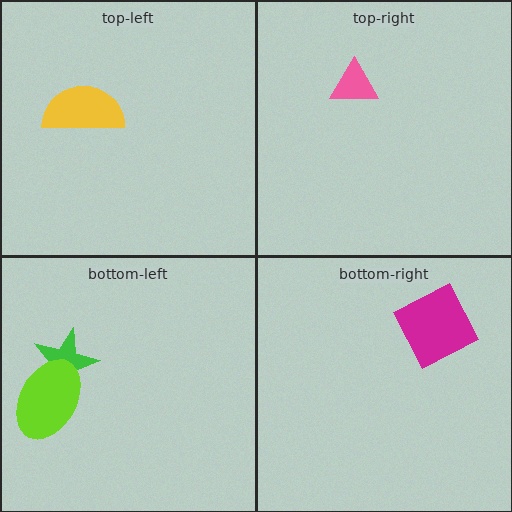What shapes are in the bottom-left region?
The green star, the lime ellipse.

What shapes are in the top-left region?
The yellow semicircle.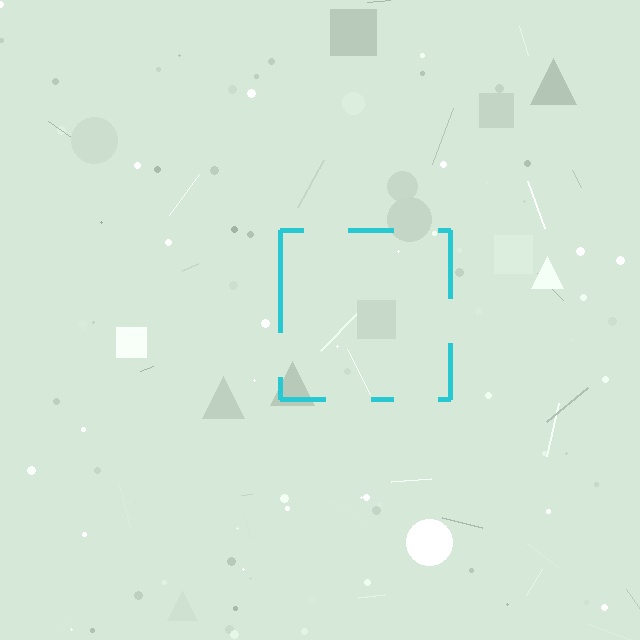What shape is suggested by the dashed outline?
The dashed outline suggests a square.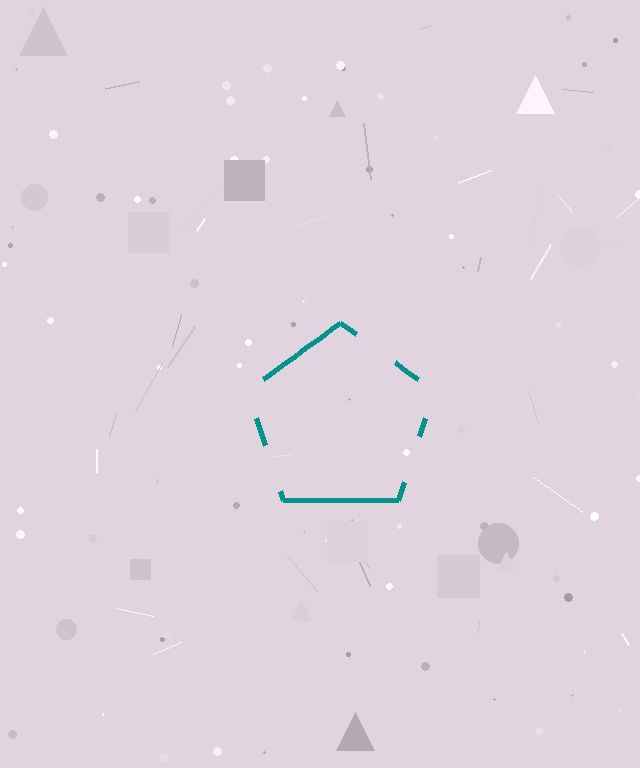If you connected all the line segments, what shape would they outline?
They would outline a pentagon.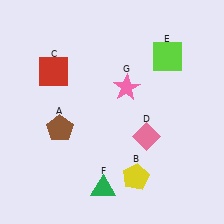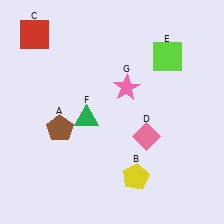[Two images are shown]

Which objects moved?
The objects that moved are: the red square (C), the green triangle (F).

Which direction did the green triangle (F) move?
The green triangle (F) moved up.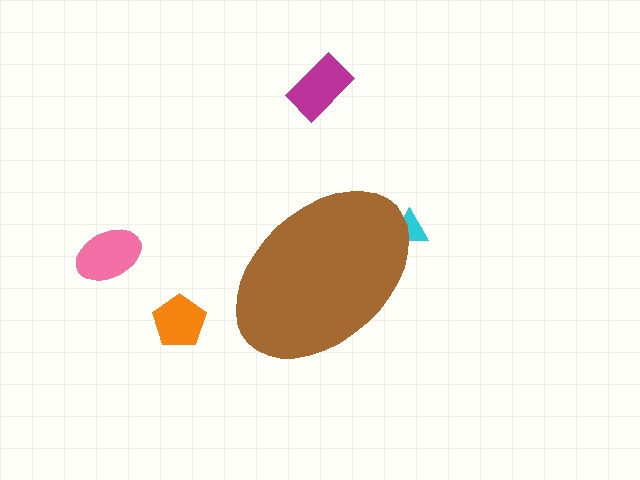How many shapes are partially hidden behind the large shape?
1 shape is partially hidden.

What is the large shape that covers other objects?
A brown ellipse.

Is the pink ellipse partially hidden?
No, the pink ellipse is fully visible.